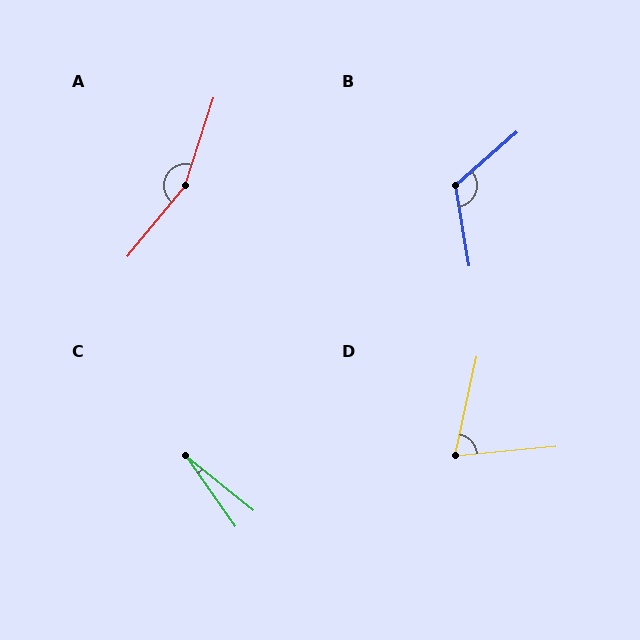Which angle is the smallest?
C, at approximately 16 degrees.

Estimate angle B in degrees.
Approximately 122 degrees.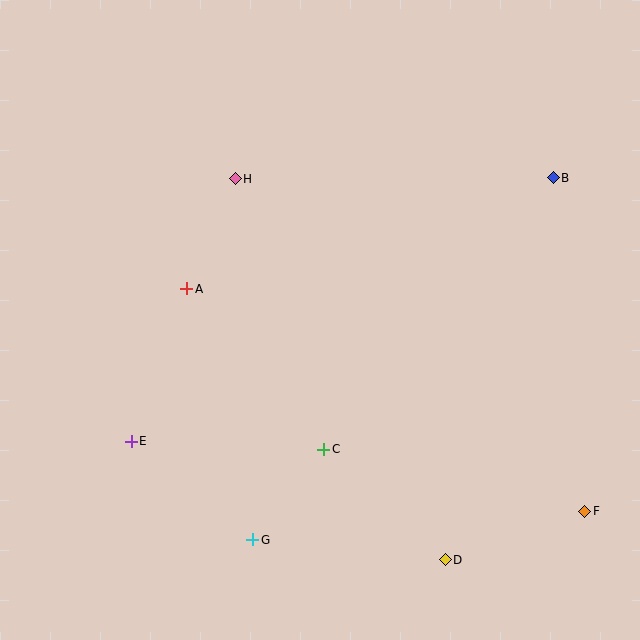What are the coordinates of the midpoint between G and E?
The midpoint between G and E is at (192, 490).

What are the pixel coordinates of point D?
Point D is at (445, 560).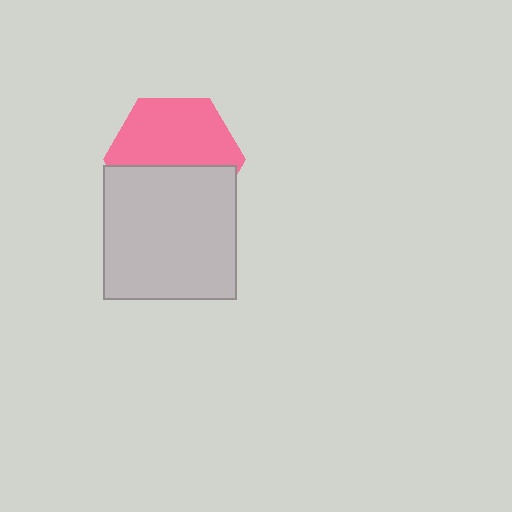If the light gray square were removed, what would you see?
You would see the complete pink hexagon.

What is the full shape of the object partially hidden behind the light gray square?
The partially hidden object is a pink hexagon.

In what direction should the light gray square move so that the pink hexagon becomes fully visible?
The light gray square should move down. That is the shortest direction to clear the overlap and leave the pink hexagon fully visible.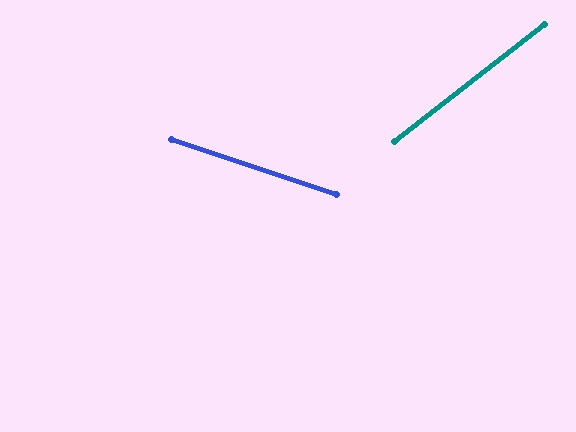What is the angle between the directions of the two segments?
Approximately 56 degrees.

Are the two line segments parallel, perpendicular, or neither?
Neither parallel nor perpendicular — they differ by about 56°.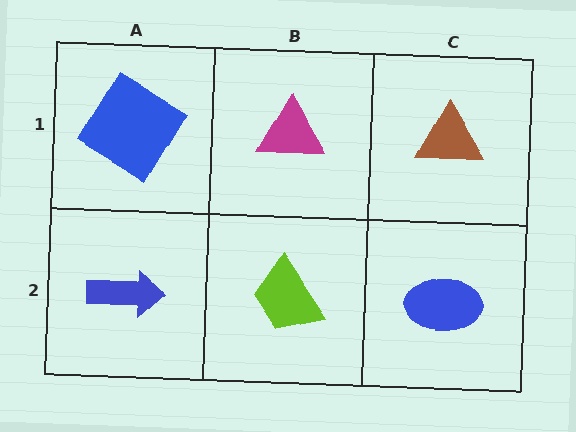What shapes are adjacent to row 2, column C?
A brown triangle (row 1, column C), a lime trapezoid (row 2, column B).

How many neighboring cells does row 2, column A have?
2.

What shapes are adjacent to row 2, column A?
A blue diamond (row 1, column A), a lime trapezoid (row 2, column B).